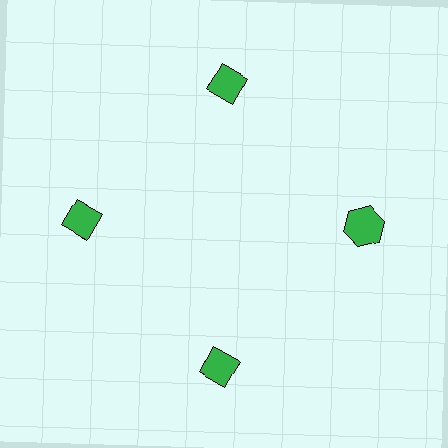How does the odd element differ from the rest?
It has a different shape: hexagon instead of diamond.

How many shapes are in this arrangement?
There are 4 shapes arranged in a ring pattern.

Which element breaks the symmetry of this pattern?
The green hexagon at roughly the 3 o'clock position breaks the symmetry. All other shapes are green diamonds.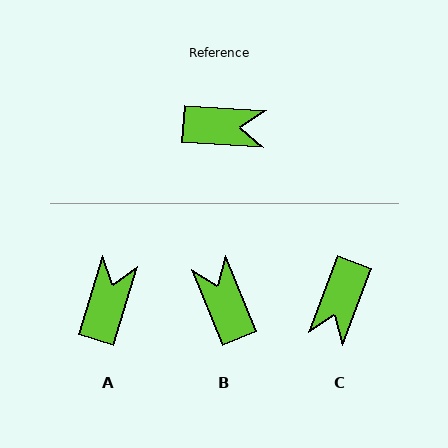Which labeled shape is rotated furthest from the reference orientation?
B, about 116 degrees away.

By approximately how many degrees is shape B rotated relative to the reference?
Approximately 116 degrees counter-clockwise.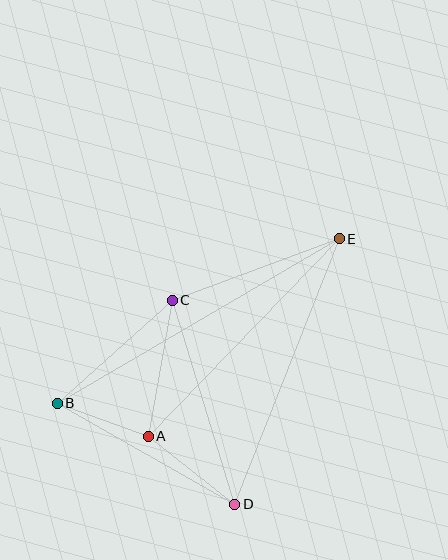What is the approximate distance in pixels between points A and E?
The distance between A and E is approximately 275 pixels.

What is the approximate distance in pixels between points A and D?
The distance between A and D is approximately 110 pixels.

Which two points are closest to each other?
Points A and B are closest to each other.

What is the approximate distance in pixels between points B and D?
The distance between B and D is approximately 204 pixels.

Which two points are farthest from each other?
Points B and E are farthest from each other.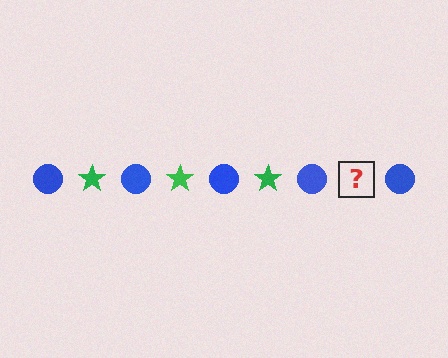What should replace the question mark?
The question mark should be replaced with a green star.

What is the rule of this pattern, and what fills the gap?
The rule is that the pattern alternates between blue circle and green star. The gap should be filled with a green star.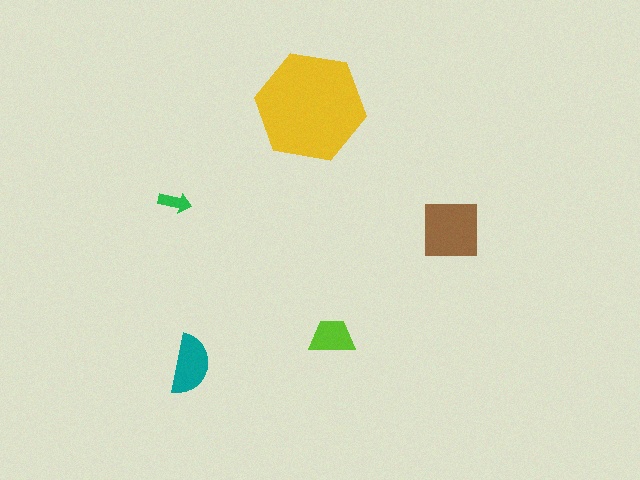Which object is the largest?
The yellow hexagon.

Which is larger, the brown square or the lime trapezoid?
The brown square.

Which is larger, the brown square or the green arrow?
The brown square.